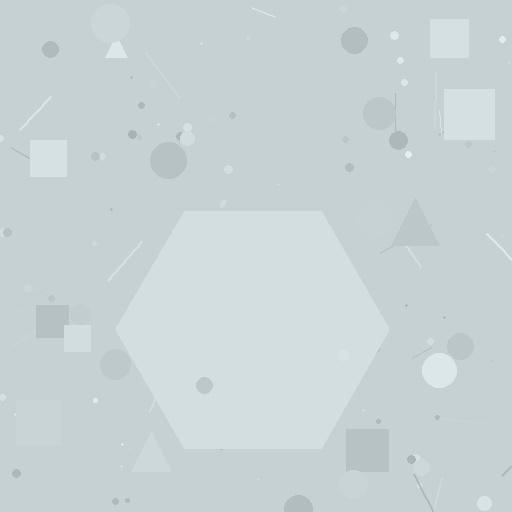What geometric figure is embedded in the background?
A hexagon is embedded in the background.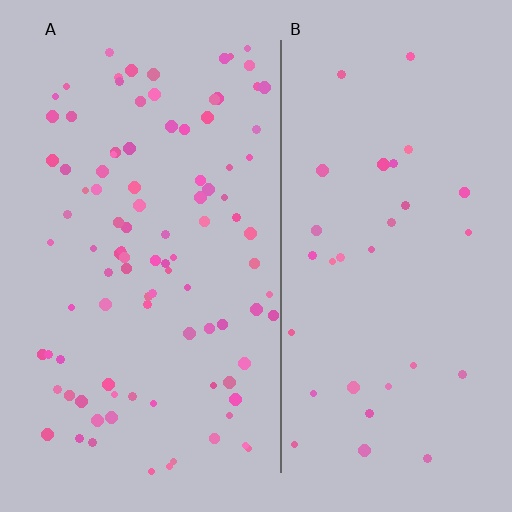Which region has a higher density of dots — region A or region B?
A (the left).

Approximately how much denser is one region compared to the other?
Approximately 3.0× — region A over region B.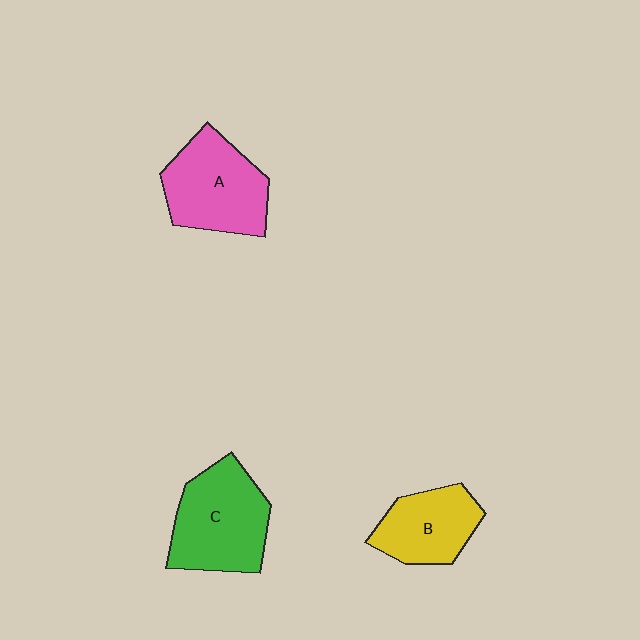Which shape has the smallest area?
Shape B (yellow).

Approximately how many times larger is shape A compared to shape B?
Approximately 1.3 times.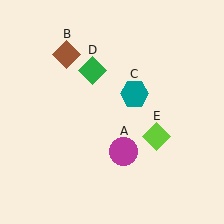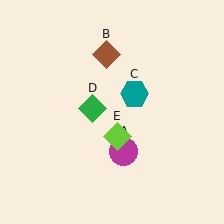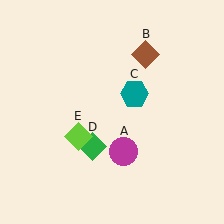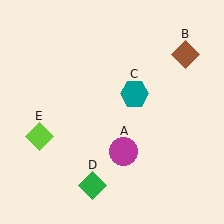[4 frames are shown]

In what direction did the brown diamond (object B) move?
The brown diamond (object B) moved right.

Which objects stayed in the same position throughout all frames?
Magenta circle (object A) and teal hexagon (object C) remained stationary.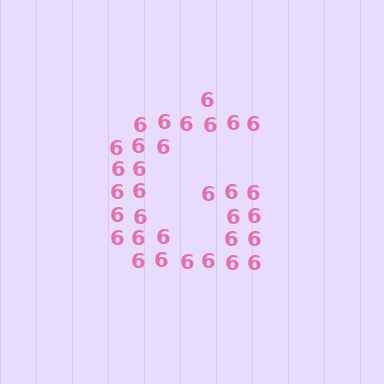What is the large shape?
The large shape is the letter G.